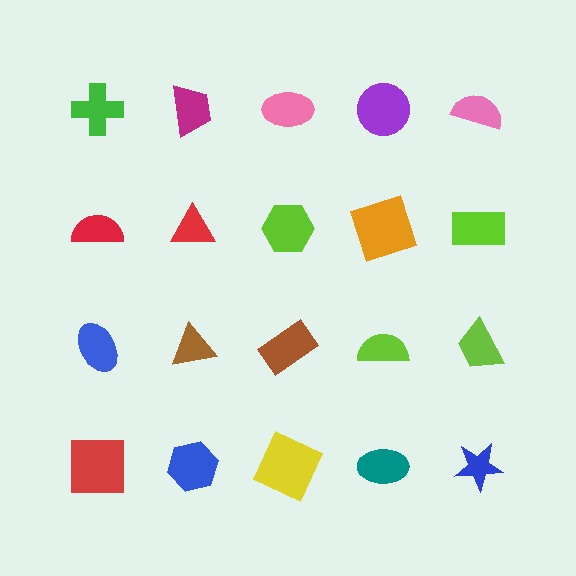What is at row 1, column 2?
A magenta trapezoid.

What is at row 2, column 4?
An orange square.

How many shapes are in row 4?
5 shapes.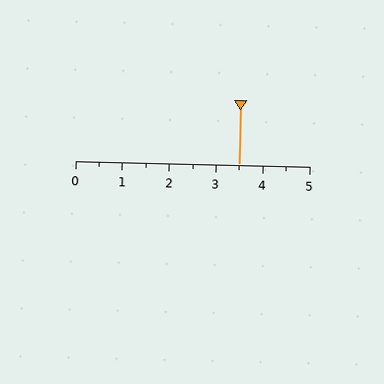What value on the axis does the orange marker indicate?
The marker indicates approximately 3.5.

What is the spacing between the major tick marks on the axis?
The major ticks are spaced 1 apart.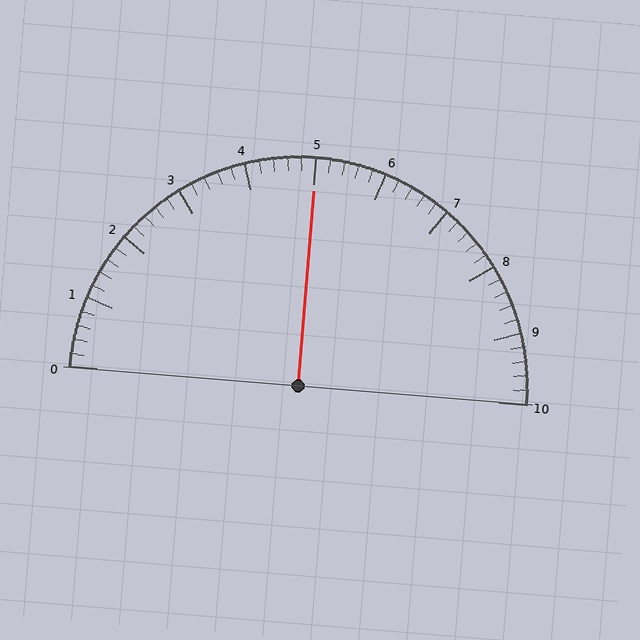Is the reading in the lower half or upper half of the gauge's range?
The reading is in the upper half of the range (0 to 10).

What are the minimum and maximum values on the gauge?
The gauge ranges from 0 to 10.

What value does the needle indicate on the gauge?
The needle indicates approximately 5.0.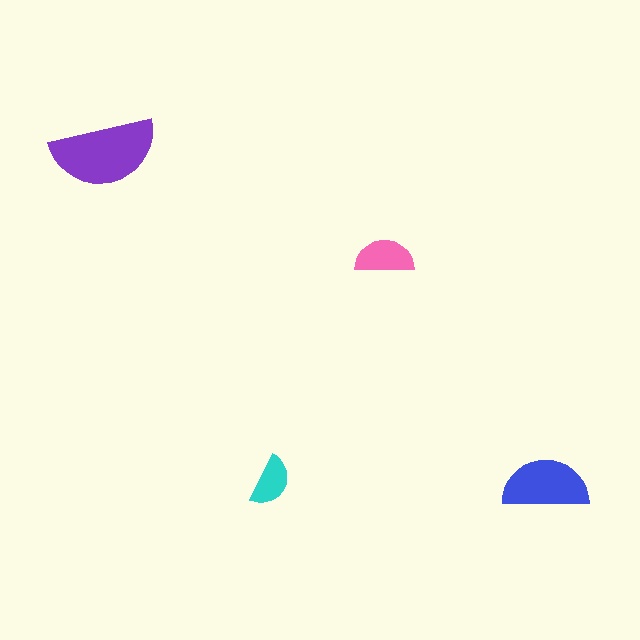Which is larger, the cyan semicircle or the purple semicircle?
The purple one.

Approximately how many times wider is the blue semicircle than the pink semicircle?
About 1.5 times wider.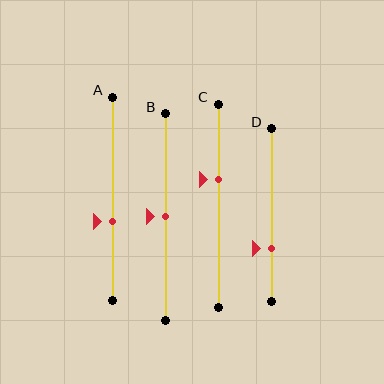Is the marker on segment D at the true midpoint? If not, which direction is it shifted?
No, the marker on segment D is shifted downward by about 19% of the segment length.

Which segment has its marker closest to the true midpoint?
Segment B has its marker closest to the true midpoint.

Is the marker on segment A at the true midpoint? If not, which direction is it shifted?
No, the marker on segment A is shifted downward by about 11% of the segment length.